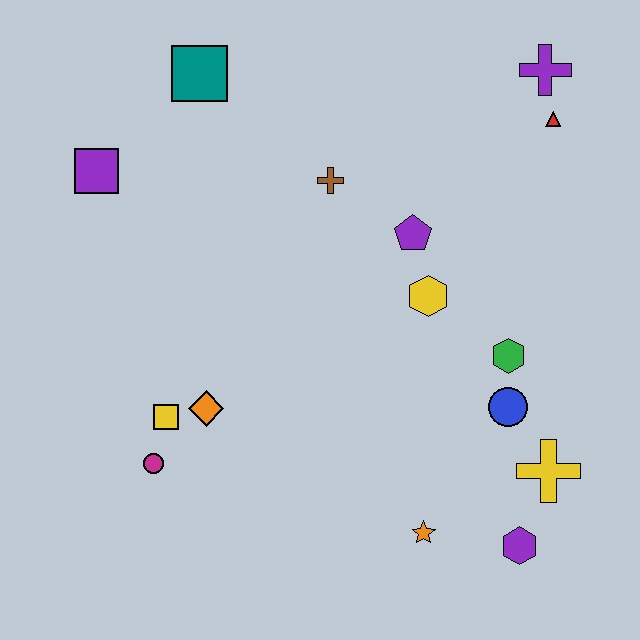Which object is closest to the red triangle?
The purple cross is closest to the red triangle.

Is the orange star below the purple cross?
Yes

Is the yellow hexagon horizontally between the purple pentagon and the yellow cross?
Yes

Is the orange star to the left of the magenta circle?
No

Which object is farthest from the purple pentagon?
The magenta circle is farthest from the purple pentagon.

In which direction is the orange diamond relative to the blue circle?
The orange diamond is to the left of the blue circle.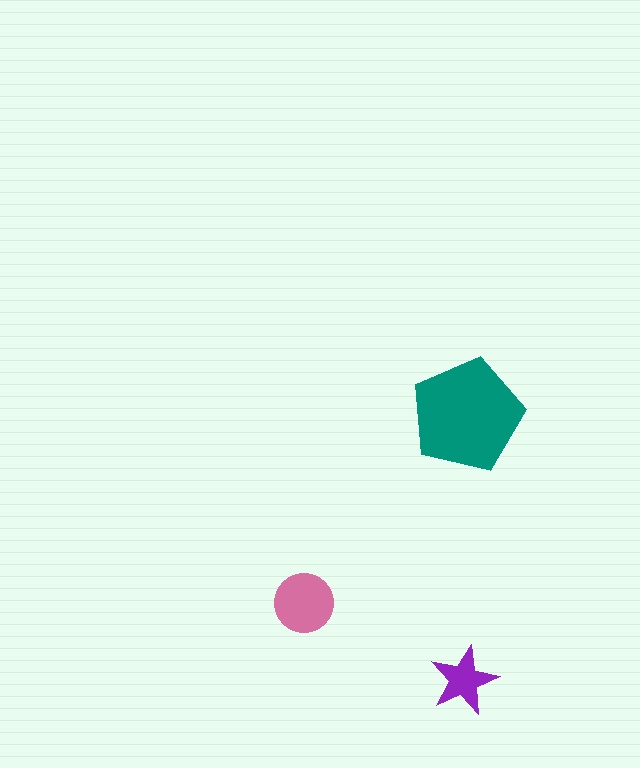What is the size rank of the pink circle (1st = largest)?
2nd.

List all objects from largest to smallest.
The teal pentagon, the pink circle, the purple star.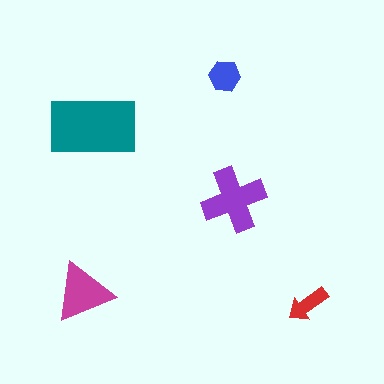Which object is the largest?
The teal rectangle.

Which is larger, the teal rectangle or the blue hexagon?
The teal rectangle.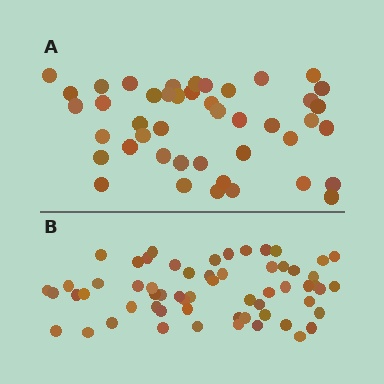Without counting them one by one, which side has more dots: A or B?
Region B (the bottom region) has more dots.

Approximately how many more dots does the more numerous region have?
Region B has approximately 15 more dots than region A.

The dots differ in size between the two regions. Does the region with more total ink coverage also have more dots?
No. Region A has more total ink coverage because its dots are larger, but region B actually contains more individual dots. Total area can be misleading — the number of items is what matters here.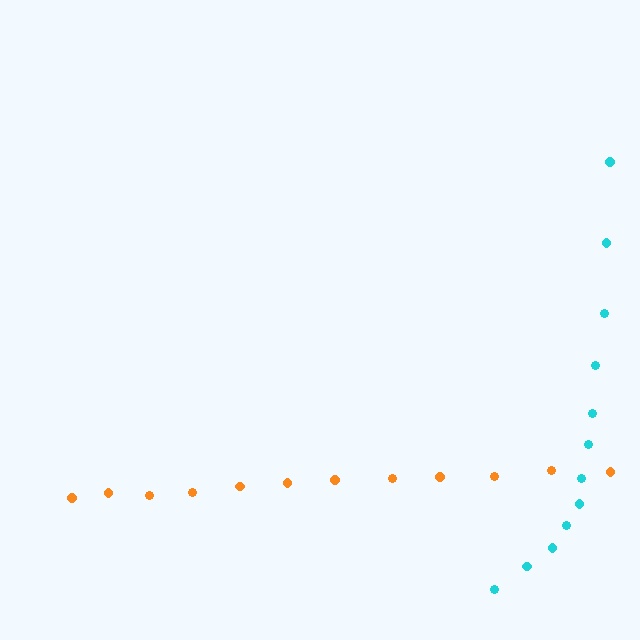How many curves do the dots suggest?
There are 2 distinct paths.